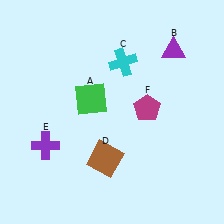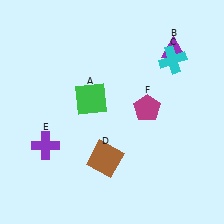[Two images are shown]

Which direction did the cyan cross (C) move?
The cyan cross (C) moved right.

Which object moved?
The cyan cross (C) moved right.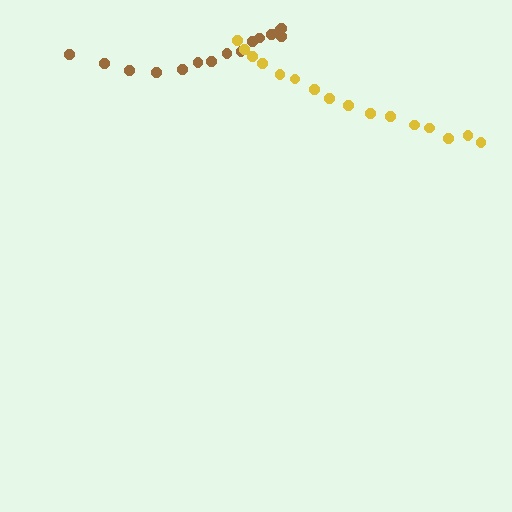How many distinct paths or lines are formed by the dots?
There are 2 distinct paths.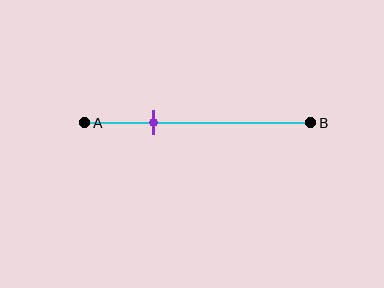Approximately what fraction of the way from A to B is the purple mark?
The purple mark is approximately 30% of the way from A to B.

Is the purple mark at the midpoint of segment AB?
No, the mark is at about 30% from A, not at the 50% midpoint.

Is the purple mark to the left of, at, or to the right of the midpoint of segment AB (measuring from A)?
The purple mark is to the left of the midpoint of segment AB.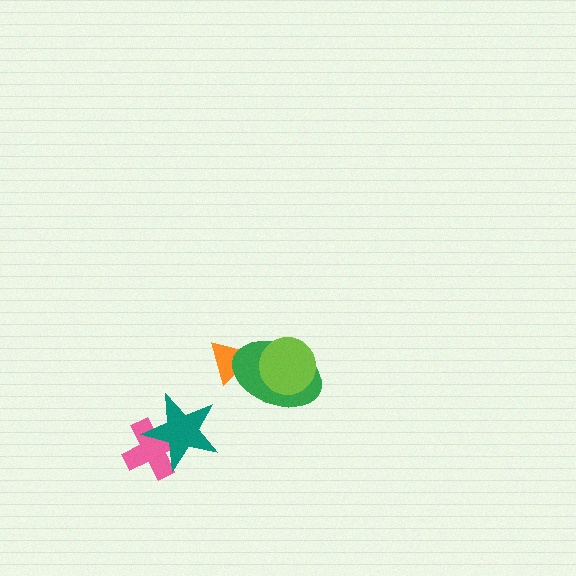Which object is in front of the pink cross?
The teal star is in front of the pink cross.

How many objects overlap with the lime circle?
1 object overlaps with the lime circle.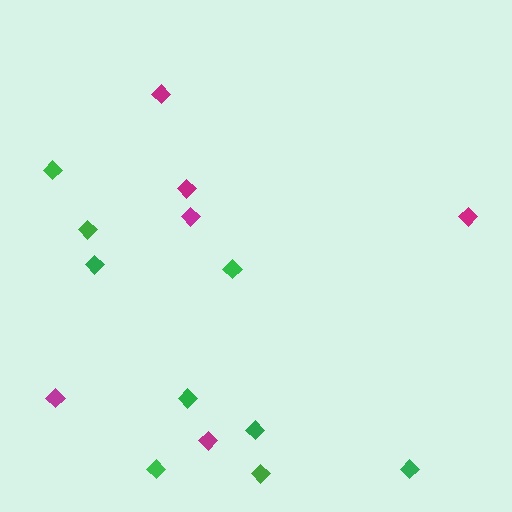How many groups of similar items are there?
There are 2 groups: one group of magenta diamonds (6) and one group of green diamonds (9).